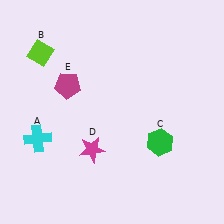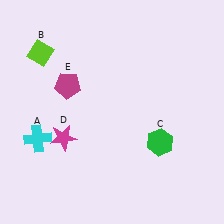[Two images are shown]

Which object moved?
The magenta star (D) moved left.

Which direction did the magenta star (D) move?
The magenta star (D) moved left.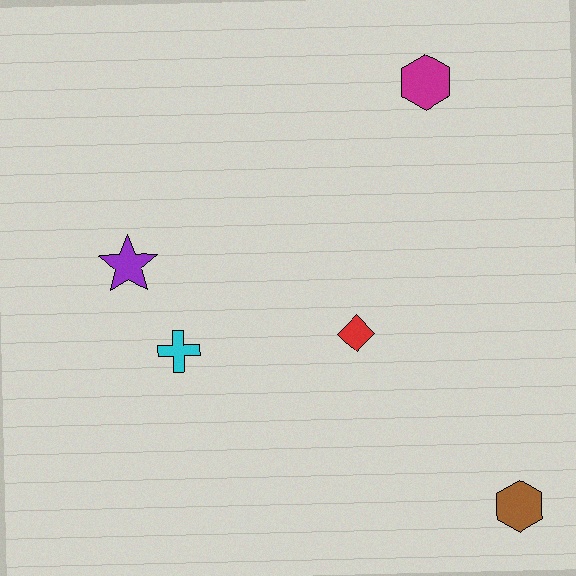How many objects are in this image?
There are 5 objects.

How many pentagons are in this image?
There are no pentagons.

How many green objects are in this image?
There are no green objects.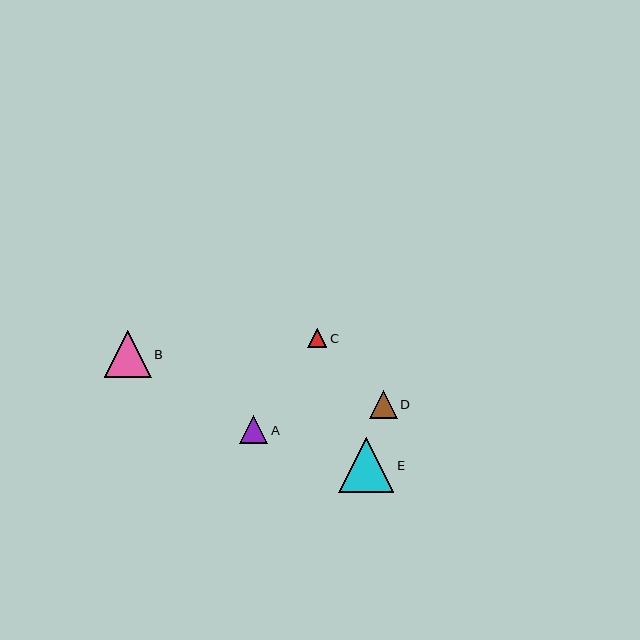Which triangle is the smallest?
Triangle C is the smallest with a size of approximately 19 pixels.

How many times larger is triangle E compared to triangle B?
Triangle E is approximately 1.2 times the size of triangle B.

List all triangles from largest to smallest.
From largest to smallest: E, B, A, D, C.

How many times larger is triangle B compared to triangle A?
Triangle B is approximately 1.7 times the size of triangle A.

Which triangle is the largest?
Triangle E is the largest with a size of approximately 55 pixels.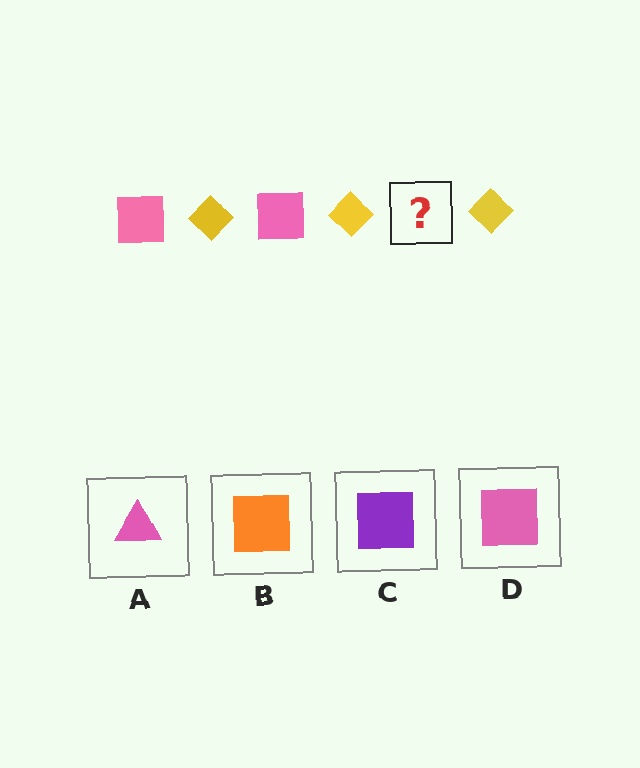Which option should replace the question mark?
Option D.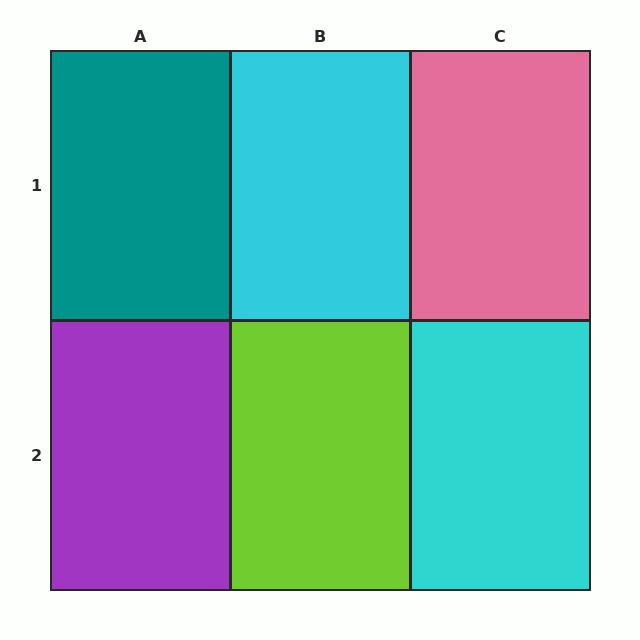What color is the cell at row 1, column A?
Teal.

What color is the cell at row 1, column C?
Pink.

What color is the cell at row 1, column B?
Cyan.